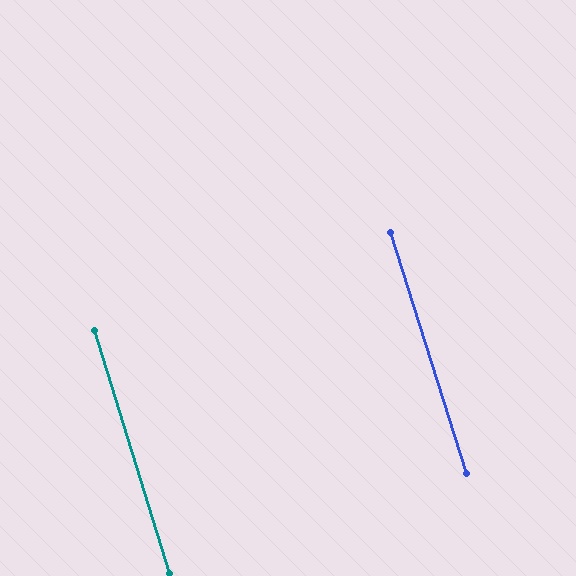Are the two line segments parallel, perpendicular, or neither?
Parallel — their directions differ by only 0.1°.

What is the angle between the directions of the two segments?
Approximately 0 degrees.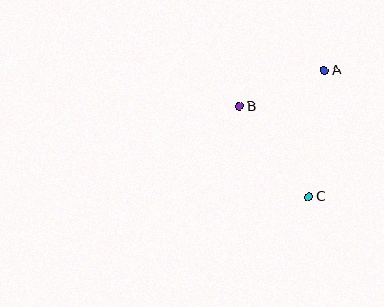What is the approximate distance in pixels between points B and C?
The distance between B and C is approximately 114 pixels.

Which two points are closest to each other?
Points A and B are closest to each other.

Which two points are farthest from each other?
Points A and C are farthest from each other.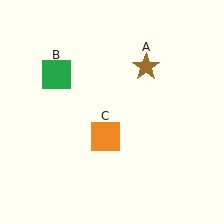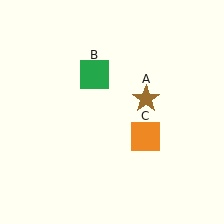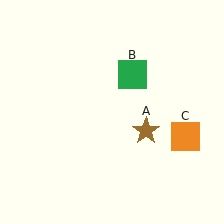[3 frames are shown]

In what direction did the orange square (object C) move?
The orange square (object C) moved right.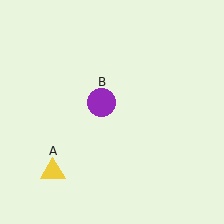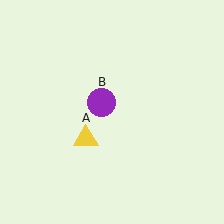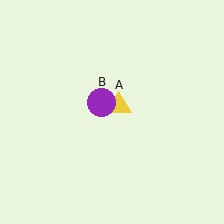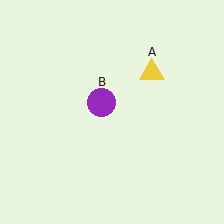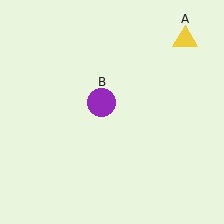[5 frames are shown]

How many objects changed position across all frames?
1 object changed position: yellow triangle (object A).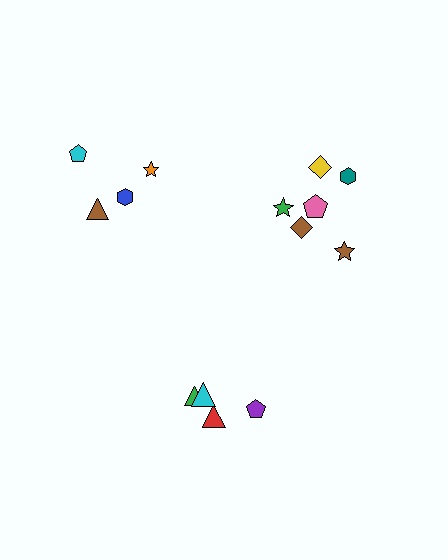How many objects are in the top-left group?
There are 4 objects.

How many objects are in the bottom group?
There are 4 objects.